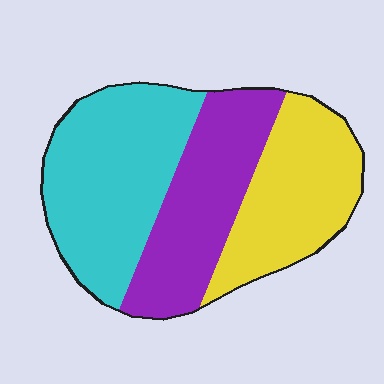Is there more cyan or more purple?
Cyan.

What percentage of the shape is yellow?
Yellow takes up about one third (1/3) of the shape.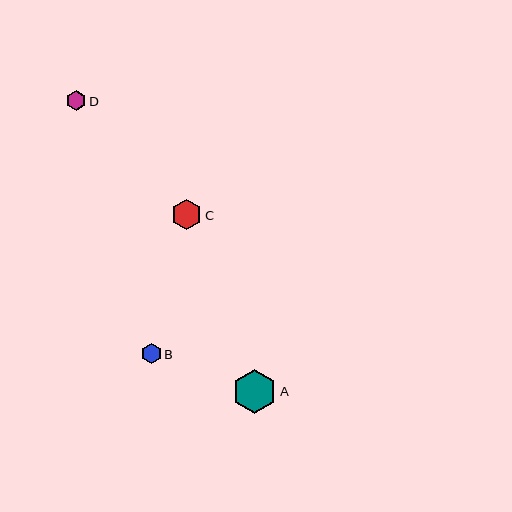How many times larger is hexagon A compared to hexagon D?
Hexagon A is approximately 2.2 times the size of hexagon D.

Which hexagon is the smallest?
Hexagon D is the smallest with a size of approximately 20 pixels.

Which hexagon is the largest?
Hexagon A is the largest with a size of approximately 44 pixels.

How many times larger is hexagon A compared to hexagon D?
Hexagon A is approximately 2.2 times the size of hexagon D.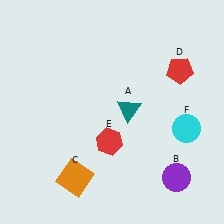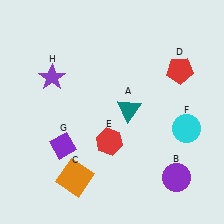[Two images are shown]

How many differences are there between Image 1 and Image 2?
There are 2 differences between the two images.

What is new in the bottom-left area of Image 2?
A purple diamond (G) was added in the bottom-left area of Image 2.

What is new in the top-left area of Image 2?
A purple star (H) was added in the top-left area of Image 2.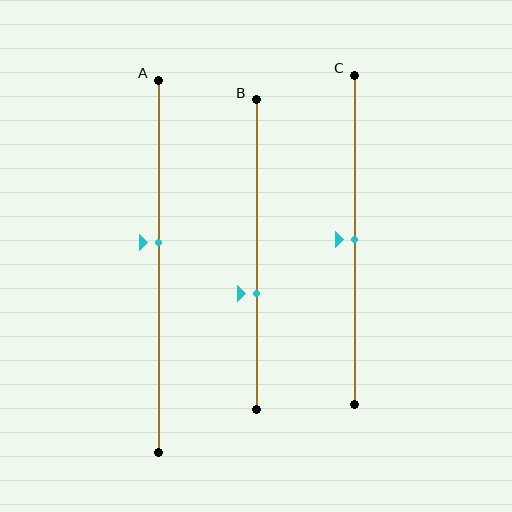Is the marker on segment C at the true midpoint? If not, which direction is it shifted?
Yes, the marker on segment C is at the true midpoint.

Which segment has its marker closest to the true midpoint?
Segment C has its marker closest to the true midpoint.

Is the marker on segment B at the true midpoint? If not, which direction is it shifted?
No, the marker on segment B is shifted downward by about 13% of the segment length.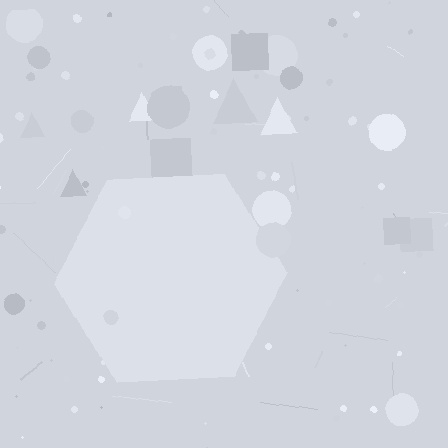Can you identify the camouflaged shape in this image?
The camouflaged shape is a hexagon.